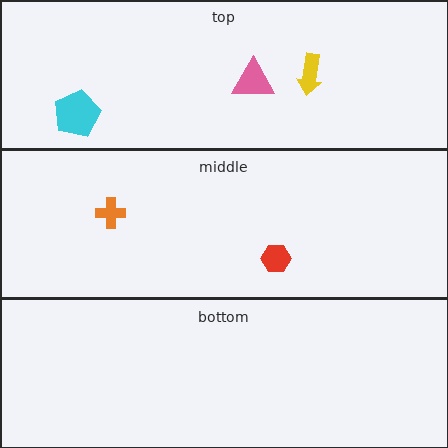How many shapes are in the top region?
3.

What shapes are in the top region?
The yellow arrow, the cyan pentagon, the pink triangle.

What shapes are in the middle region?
The red hexagon, the orange cross.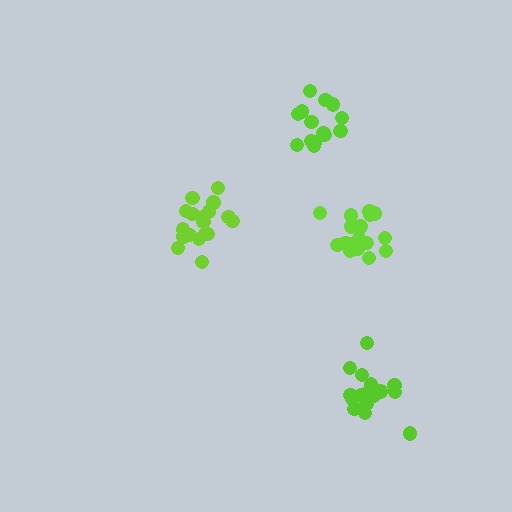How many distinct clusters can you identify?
There are 4 distinct clusters.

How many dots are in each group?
Group 1: 18 dots, Group 2: 18 dots, Group 3: 17 dots, Group 4: 14 dots (67 total).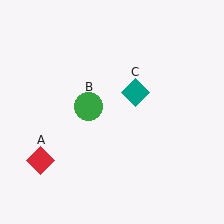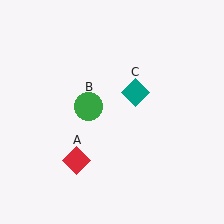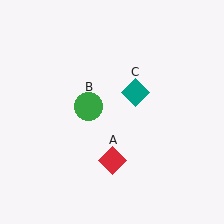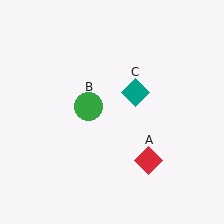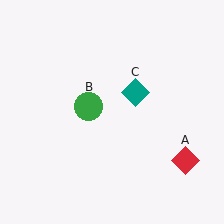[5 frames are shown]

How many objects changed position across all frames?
1 object changed position: red diamond (object A).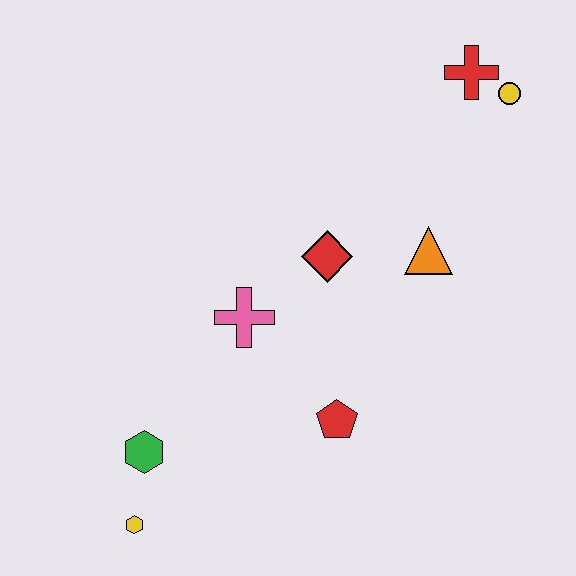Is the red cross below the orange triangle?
No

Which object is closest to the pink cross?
The red diamond is closest to the pink cross.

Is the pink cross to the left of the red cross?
Yes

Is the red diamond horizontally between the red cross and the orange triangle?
No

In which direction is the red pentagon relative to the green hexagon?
The red pentagon is to the right of the green hexagon.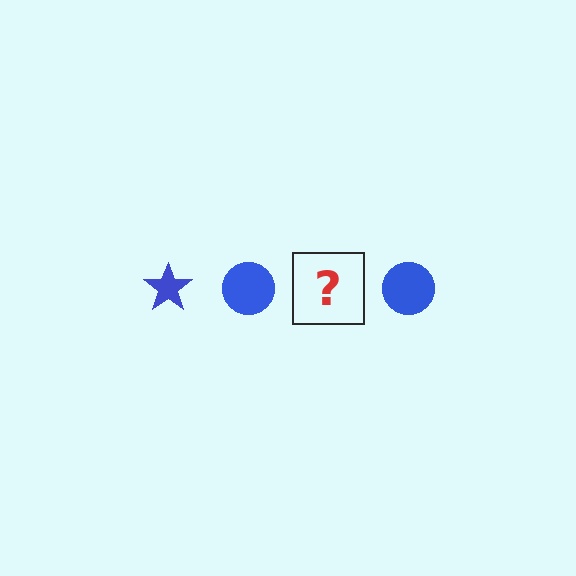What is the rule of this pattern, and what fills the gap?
The rule is that the pattern cycles through star, circle shapes in blue. The gap should be filled with a blue star.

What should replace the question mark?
The question mark should be replaced with a blue star.